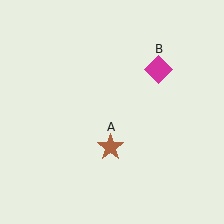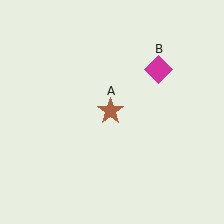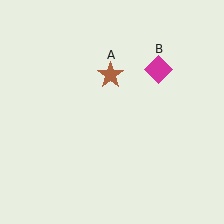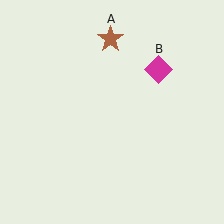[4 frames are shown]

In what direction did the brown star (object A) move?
The brown star (object A) moved up.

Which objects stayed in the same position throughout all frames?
Magenta diamond (object B) remained stationary.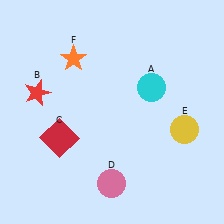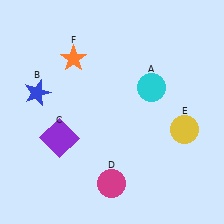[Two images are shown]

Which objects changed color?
B changed from red to blue. C changed from red to purple. D changed from pink to magenta.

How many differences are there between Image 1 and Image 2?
There are 3 differences between the two images.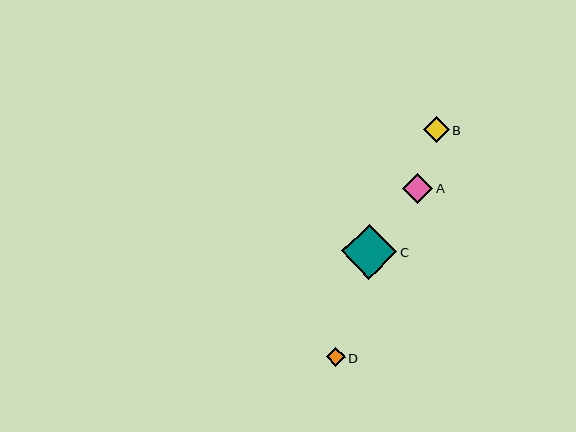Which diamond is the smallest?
Diamond D is the smallest with a size of approximately 19 pixels.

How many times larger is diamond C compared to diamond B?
Diamond C is approximately 2.2 times the size of diamond B.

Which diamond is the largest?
Diamond C is the largest with a size of approximately 56 pixels.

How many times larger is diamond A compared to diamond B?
Diamond A is approximately 1.2 times the size of diamond B.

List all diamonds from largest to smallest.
From largest to smallest: C, A, B, D.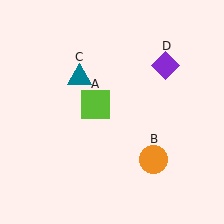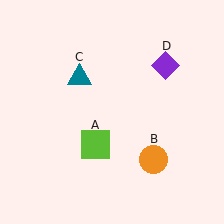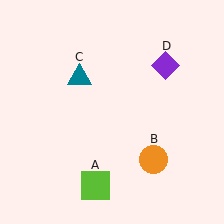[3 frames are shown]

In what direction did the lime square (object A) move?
The lime square (object A) moved down.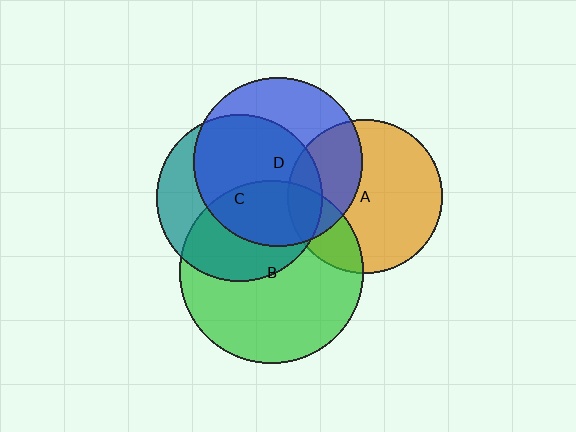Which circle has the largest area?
Circle B (green).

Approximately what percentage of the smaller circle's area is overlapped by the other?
Approximately 30%.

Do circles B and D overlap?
Yes.